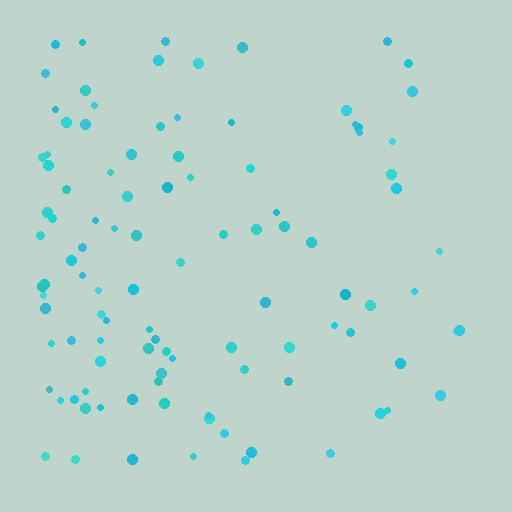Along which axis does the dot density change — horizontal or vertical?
Horizontal.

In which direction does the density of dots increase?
From right to left, with the left side densest.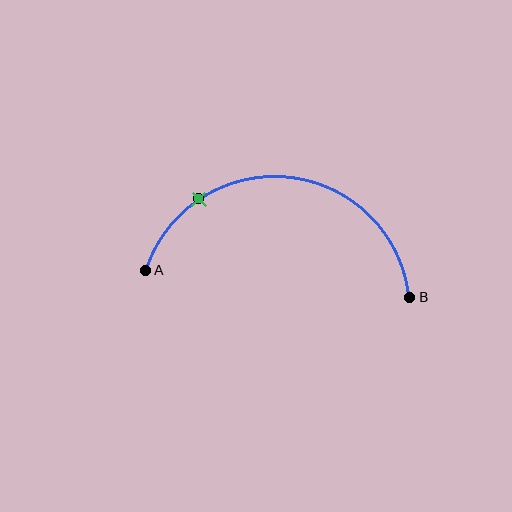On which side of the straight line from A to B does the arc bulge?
The arc bulges above the straight line connecting A and B.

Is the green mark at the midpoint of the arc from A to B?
No. The green mark lies on the arc but is closer to endpoint A. The arc midpoint would be at the point on the curve equidistant along the arc from both A and B.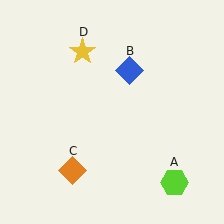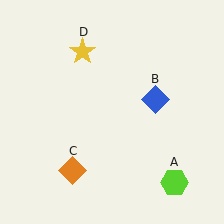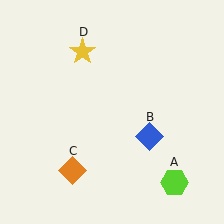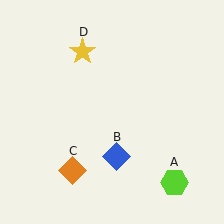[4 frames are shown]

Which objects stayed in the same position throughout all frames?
Lime hexagon (object A) and orange diamond (object C) and yellow star (object D) remained stationary.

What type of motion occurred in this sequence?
The blue diamond (object B) rotated clockwise around the center of the scene.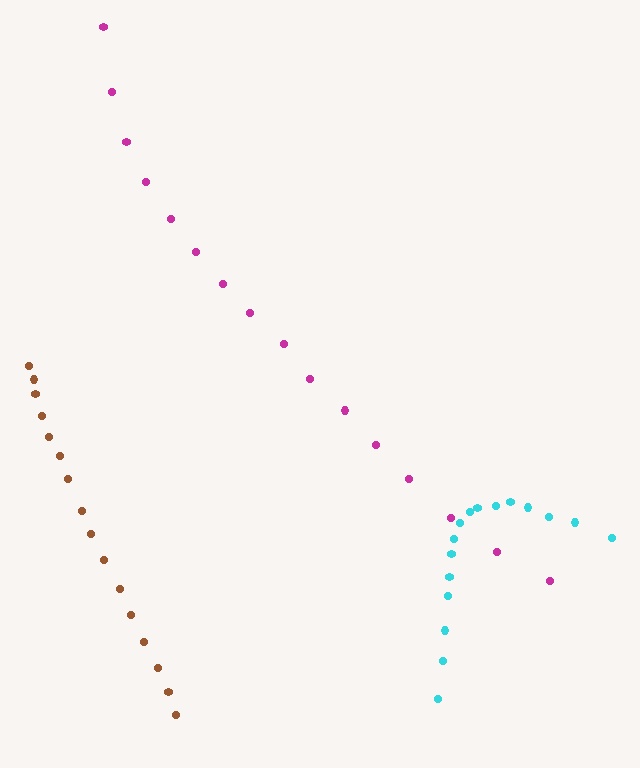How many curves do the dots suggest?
There are 3 distinct paths.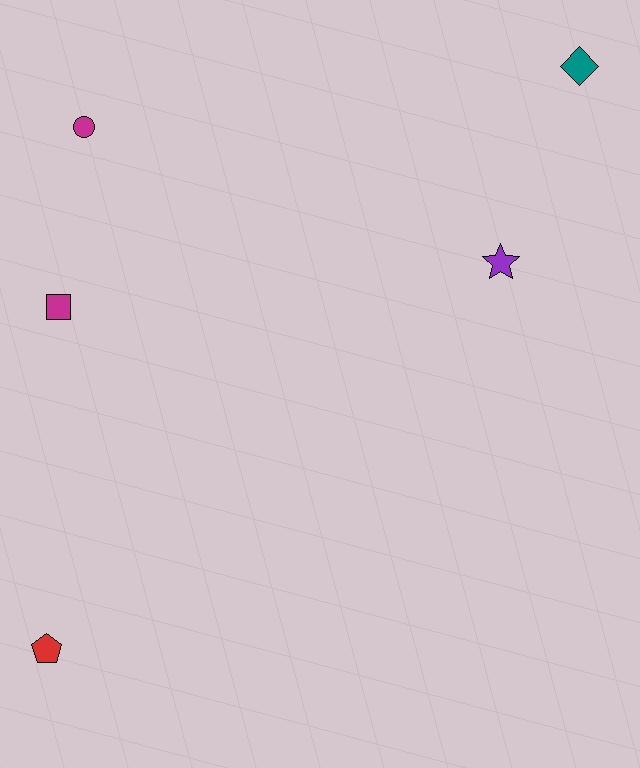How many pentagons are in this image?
There is 1 pentagon.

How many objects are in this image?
There are 5 objects.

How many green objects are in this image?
There are no green objects.